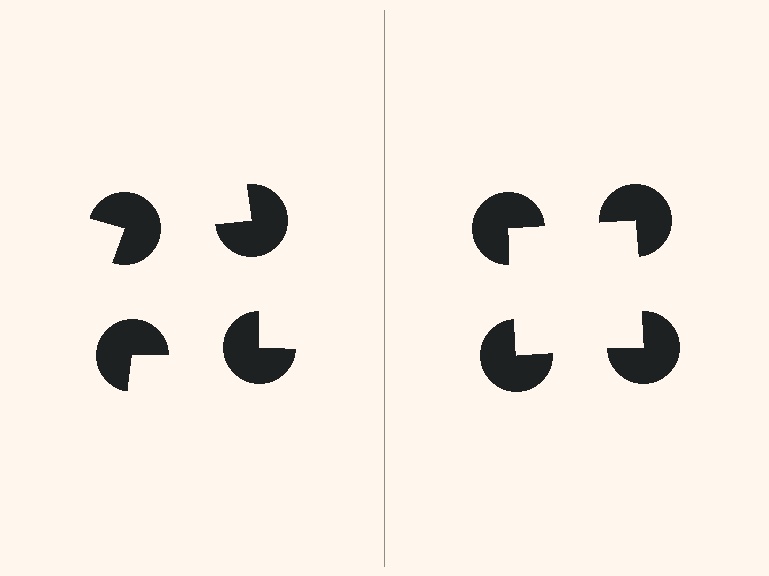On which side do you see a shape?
An illusory square appears on the right side. On the left side the wedge cuts are rotated, so no coherent shape forms.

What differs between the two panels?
The pac-man discs are positioned identically on both sides; only the wedge orientations differ. On the right they align to a square; on the left they are misaligned.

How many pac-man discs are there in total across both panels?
8 — 4 on each side.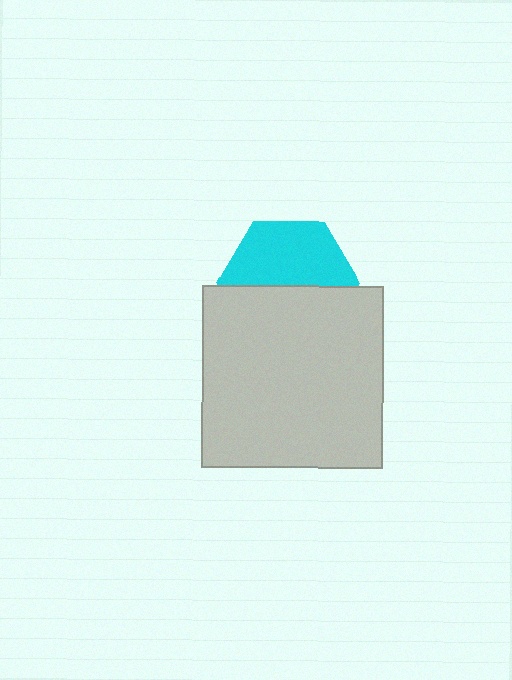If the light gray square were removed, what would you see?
You would see the complete cyan hexagon.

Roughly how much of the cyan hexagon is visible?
About half of it is visible (roughly 53%).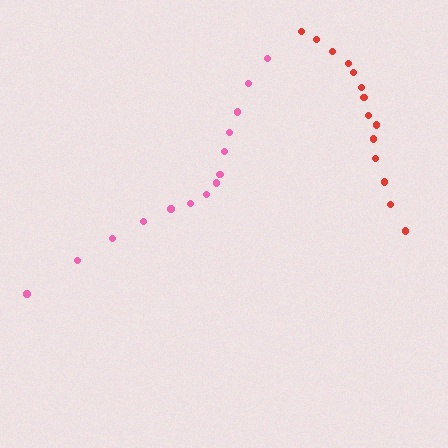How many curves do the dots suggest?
There are 2 distinct paths.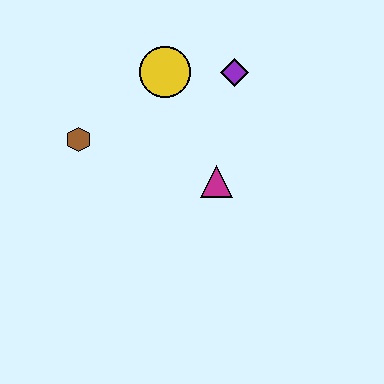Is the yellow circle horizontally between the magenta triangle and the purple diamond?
No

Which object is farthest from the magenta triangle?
The brown hexagon is farthest from the magenta triangle.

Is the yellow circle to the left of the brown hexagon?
No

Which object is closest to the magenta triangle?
The purple diamond is closest to the magenta triangle.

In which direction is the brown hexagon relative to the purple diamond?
The brown hexagon is to the left of the purple diamond.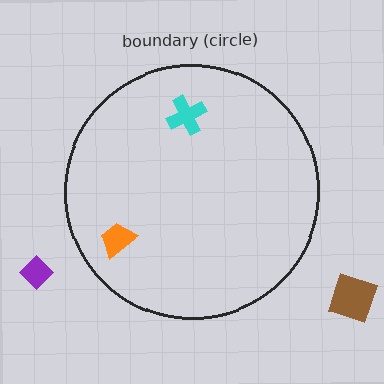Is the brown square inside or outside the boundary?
Outside.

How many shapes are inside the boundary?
2 inside, 2 outside.